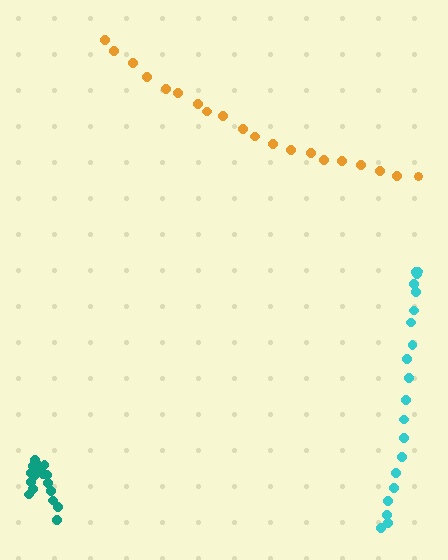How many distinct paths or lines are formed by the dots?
There are 3 distinct paths.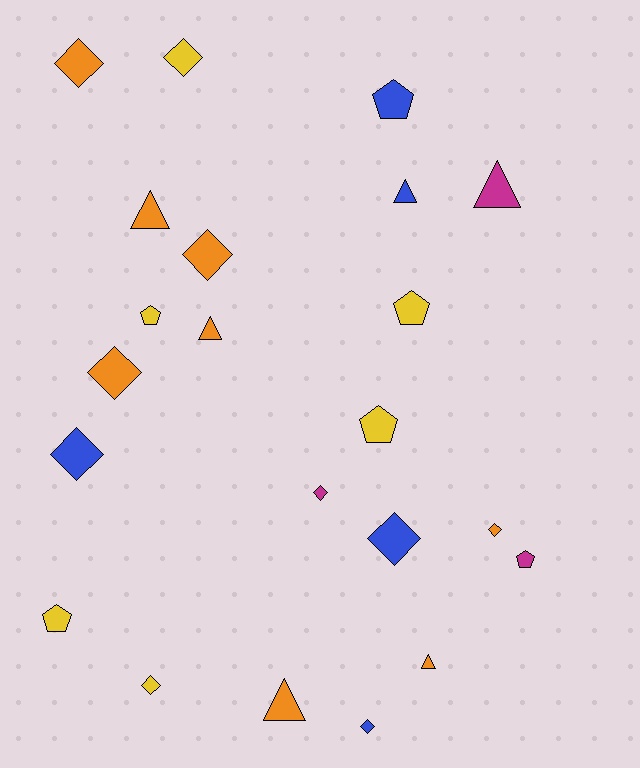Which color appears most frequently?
Orange, with 8 objects.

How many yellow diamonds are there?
There are 2 yellow diamonds.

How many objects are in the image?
There are 22 objects.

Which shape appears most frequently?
Diamond, with 10 objects.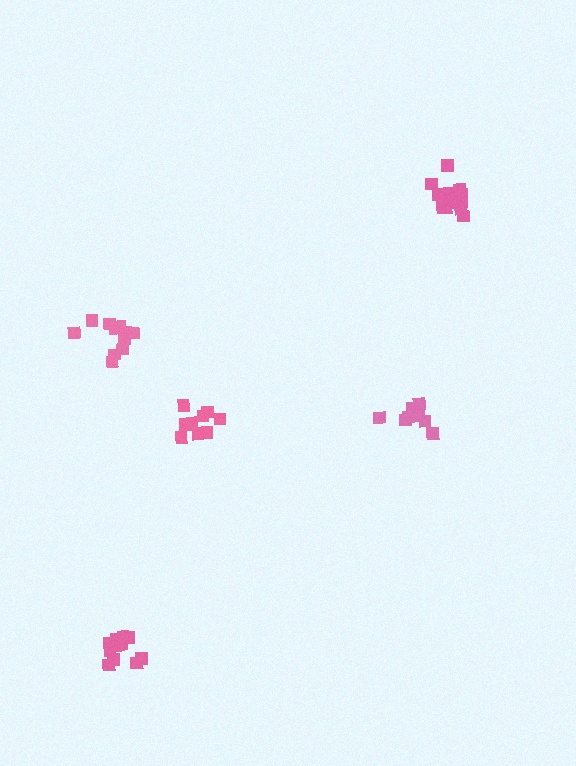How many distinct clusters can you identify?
There are 5 distinct clusters.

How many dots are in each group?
Group 1: 12 dots, Group 2: 11 dots, Group 3: 13 dots, Group 4: 8 dots, Group 5: 9 dots (53 total).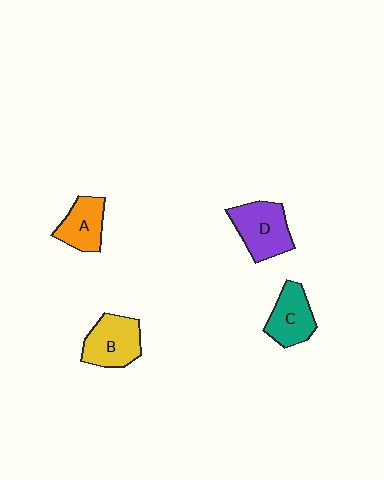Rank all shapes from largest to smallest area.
From largest to smallest: D (purple), B (yellow), C (teal), A (orange).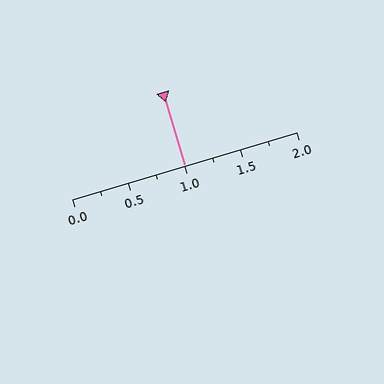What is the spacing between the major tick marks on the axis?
The major ticks are spaced 0.5 apart.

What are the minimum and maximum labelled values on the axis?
The axis runs from 0.0 to 2.0.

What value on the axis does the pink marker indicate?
The marker indicates approximately 1.